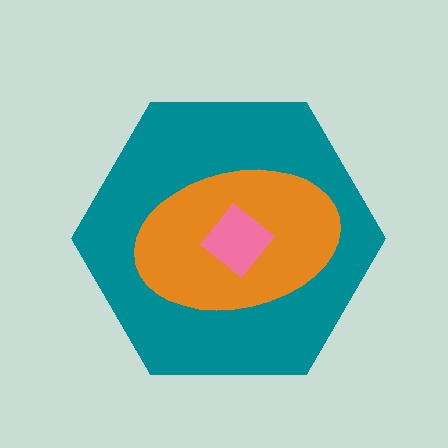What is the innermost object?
The pink diamond.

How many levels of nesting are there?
3.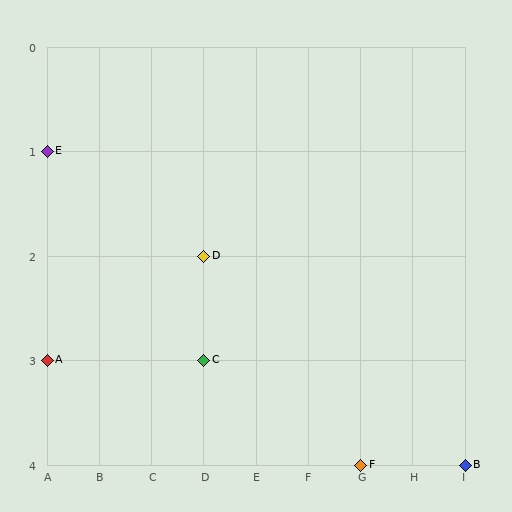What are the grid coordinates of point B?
Point B is at grid coordinates (I, 4).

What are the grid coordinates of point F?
Point F is at grid coordinates (G, 4).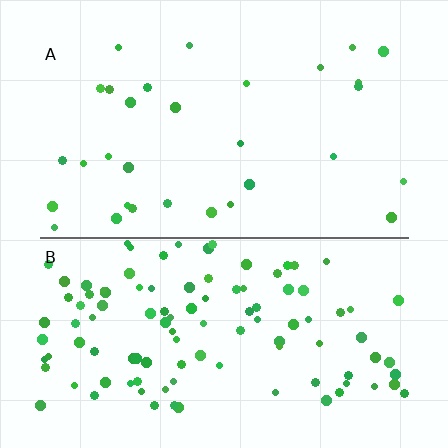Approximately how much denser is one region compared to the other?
Approximately 3.5× — region B over region A.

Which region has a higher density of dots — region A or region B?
B (the bottom).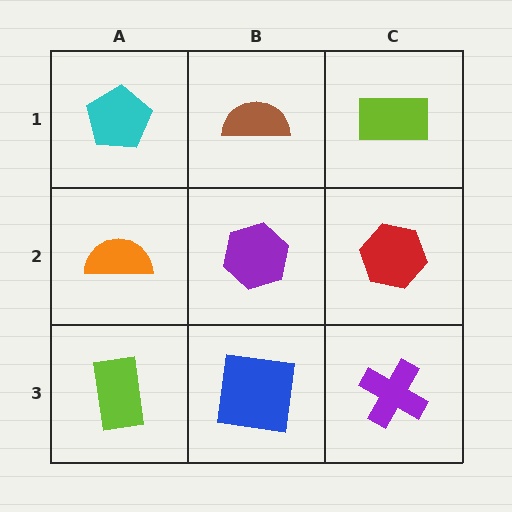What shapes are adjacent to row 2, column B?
A brown semicircle (row 1, column B), a blue square (row 3, column B), an orange semicircle (row 2, column A), a red hexagon (row 2, column C).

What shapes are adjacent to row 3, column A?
An orange semicircle (row 2, column A), a blue square (row 3, column B).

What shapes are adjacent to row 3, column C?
A red hexagon (row 2, column C), a blue square (row 3, column B).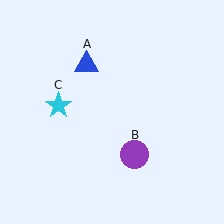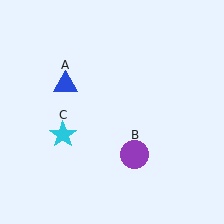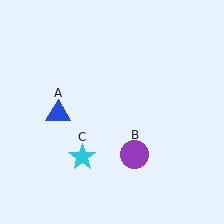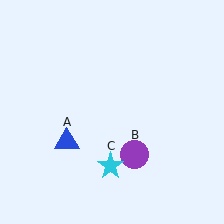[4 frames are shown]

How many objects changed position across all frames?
2 objects changed position: blue triangle (object A), cyan star (object C).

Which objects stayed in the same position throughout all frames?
Purple circle (object B) remained stationary.